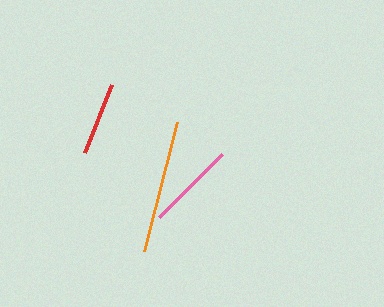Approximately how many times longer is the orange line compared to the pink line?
The orange line is approximately 1.5 times the length of the pink line.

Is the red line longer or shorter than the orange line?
The orange line is longer than the red line.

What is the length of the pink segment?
The pink segment is approximately 89 pixels long.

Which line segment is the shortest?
The red line is the shortest at approximately 73 pixels.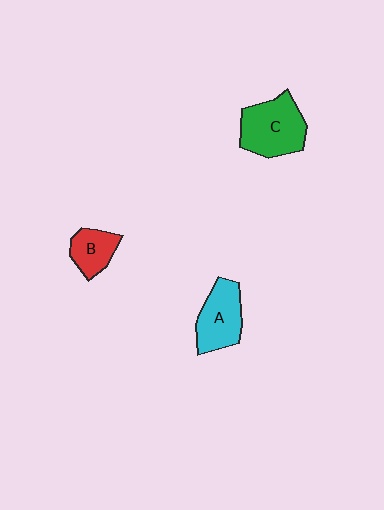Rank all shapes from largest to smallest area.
From largest to smallest: C (green), A (cyan), B (red).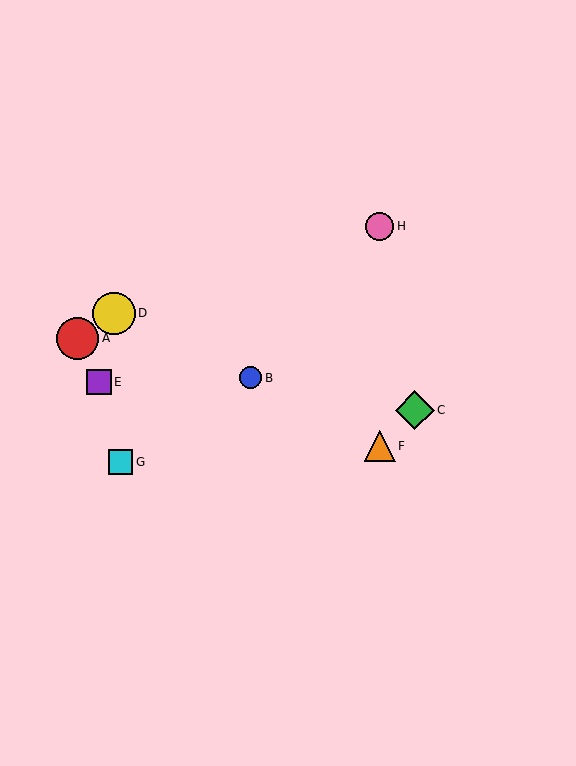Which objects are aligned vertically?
Objects F, H are aligned vertically.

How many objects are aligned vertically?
2 objects (F, H) are aligned vertically.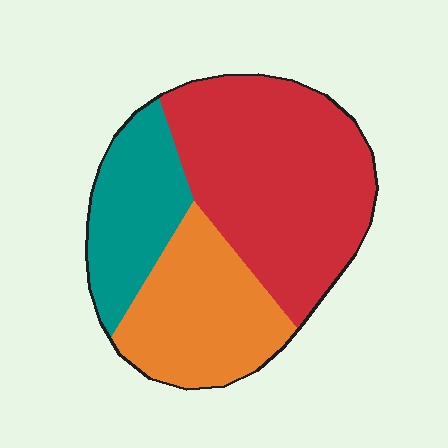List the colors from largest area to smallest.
From largest to smallest: red, orange, teal.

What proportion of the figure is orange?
Orange covers about 30% of the figure.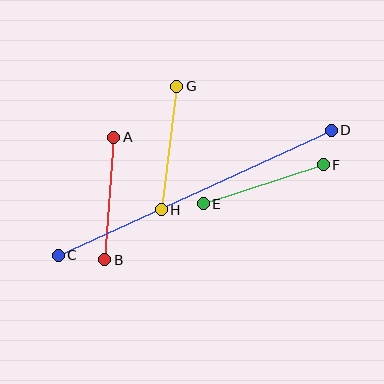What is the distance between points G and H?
The distance is approximately 125 pixels.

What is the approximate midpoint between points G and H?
The midpoint is at approximately (169, 148) pixels.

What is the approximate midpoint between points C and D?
The midpoint is at approximately (195, 193) pixels.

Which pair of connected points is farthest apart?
Points C and D are farthest apart.